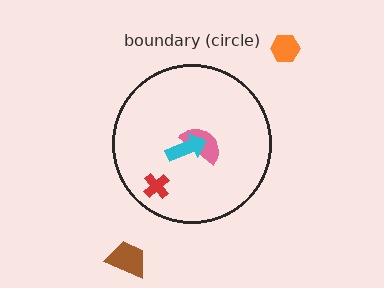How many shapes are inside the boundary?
3 inside, 2 outside.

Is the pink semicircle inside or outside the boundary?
Inside.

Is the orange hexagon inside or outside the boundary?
Outside.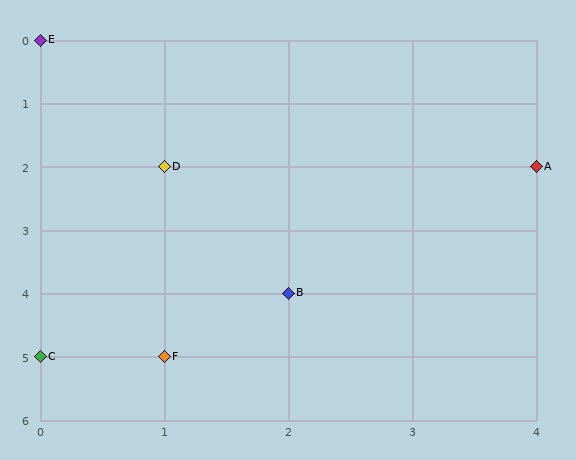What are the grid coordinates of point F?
Point F is at grid coordinates (1, 5).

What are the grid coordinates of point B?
Point B is at grid coordinates (2, 4).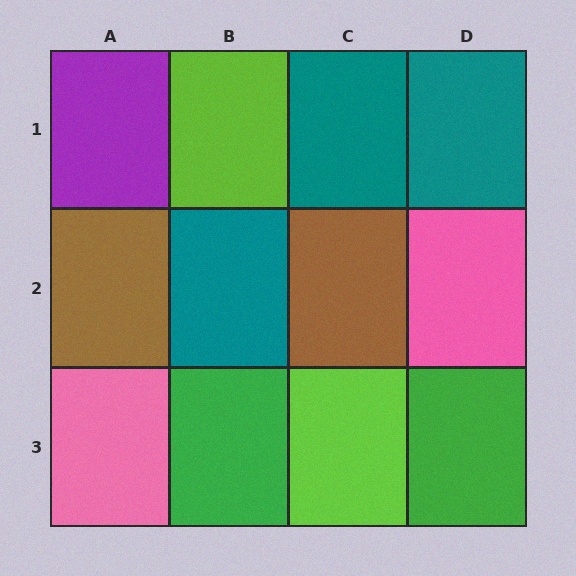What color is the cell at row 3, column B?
Green.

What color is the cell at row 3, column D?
Green.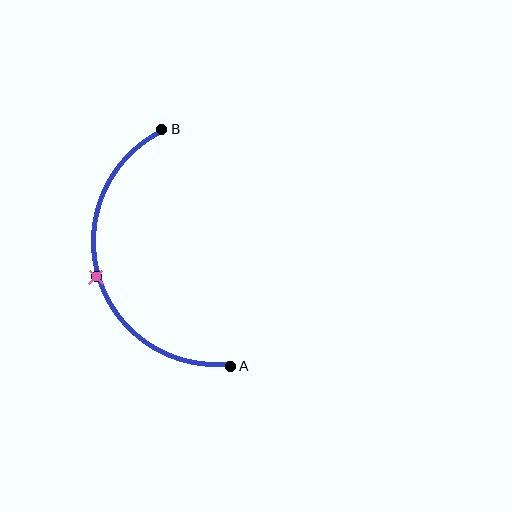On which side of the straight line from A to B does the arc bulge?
The arc bulges to the left of the straight line connecting A and B.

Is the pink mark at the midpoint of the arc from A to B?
Yes. The pink mark lies on the arc at equal arc-length from both A and B — it is the arc midpoint.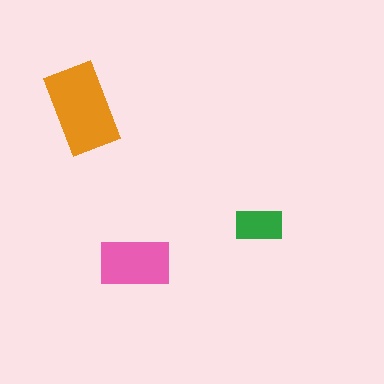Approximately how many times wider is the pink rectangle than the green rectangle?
About 1.5 times wider.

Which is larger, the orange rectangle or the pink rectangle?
The orange one.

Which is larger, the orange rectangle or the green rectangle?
The orange one.